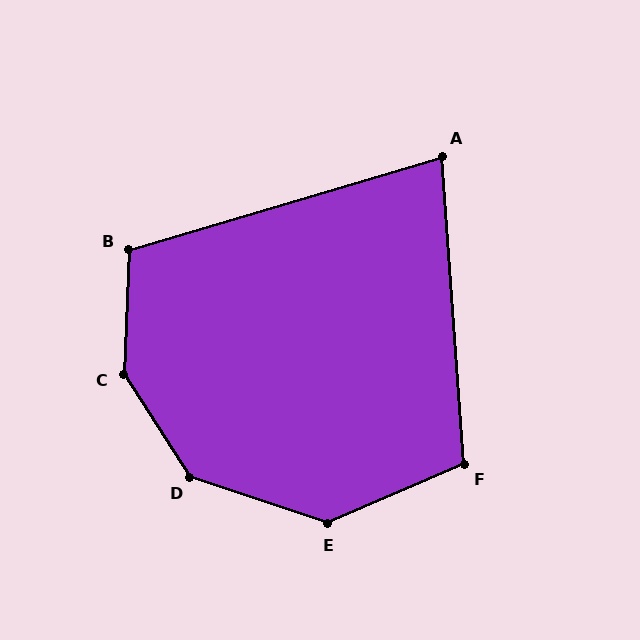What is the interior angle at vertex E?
Approximately 138 degrees (obtuse).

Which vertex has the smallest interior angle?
A, at approximately 78 degrees.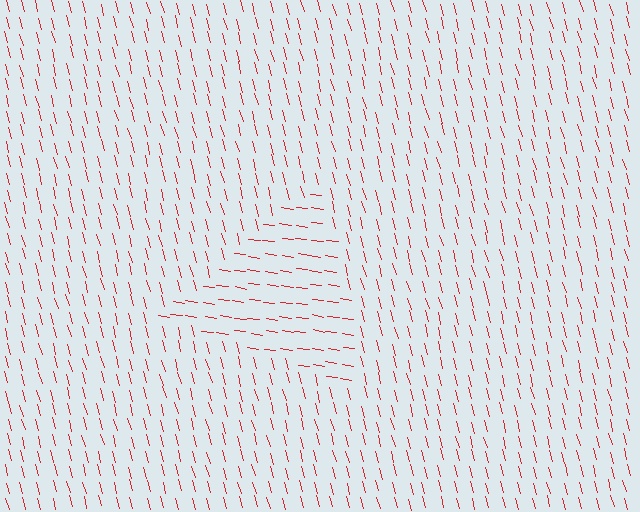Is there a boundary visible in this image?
Yes, there is a texture boundary formed by a change in line orientation.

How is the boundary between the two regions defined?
The boundary is defined purely by a change in line orientation (approximately 67 degrees difference). All lines are the same color and thickness.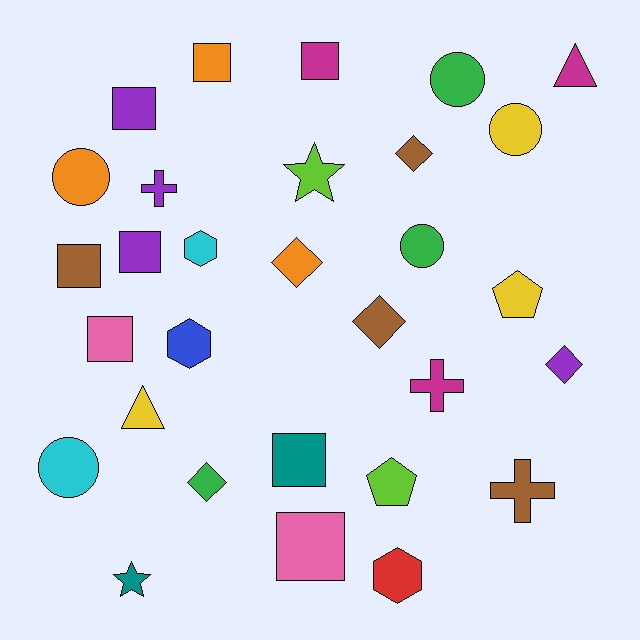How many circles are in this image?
There are 5 circles.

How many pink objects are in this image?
There are 2 pink objects.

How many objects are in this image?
There are 30 objects.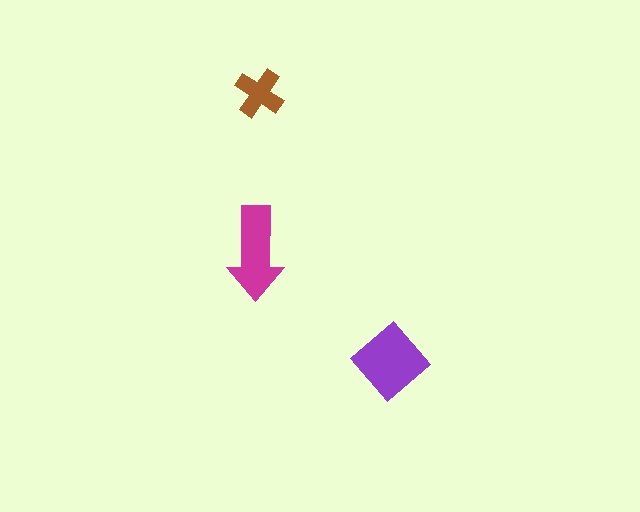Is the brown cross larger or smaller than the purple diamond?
Smaller.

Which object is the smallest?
The brown cross.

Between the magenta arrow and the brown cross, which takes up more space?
The magenta arrow.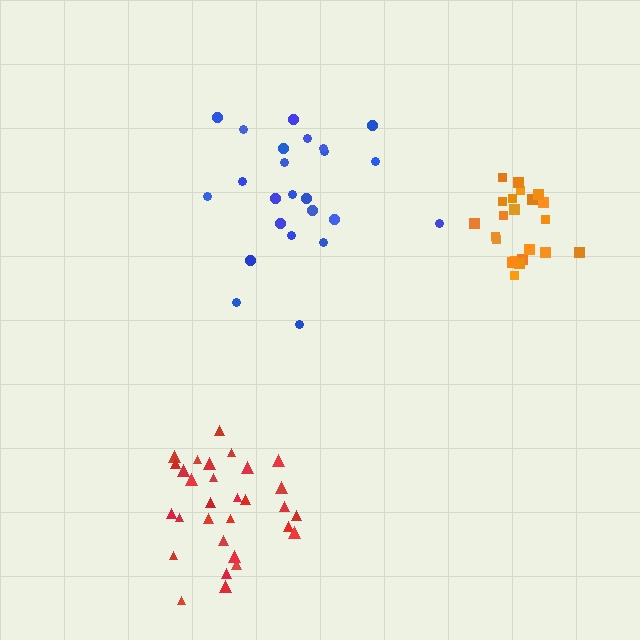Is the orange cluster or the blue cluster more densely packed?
Orange.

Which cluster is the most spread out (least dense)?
Blue.